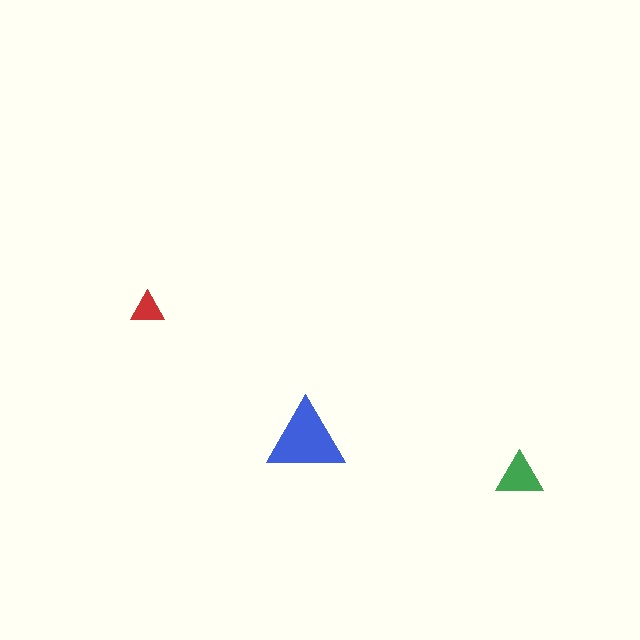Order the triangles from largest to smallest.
the blue one, the green one, the red one.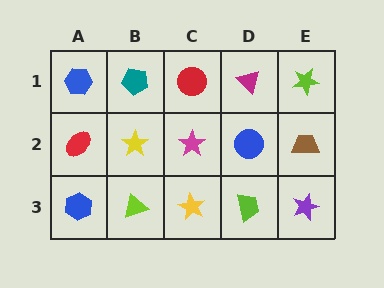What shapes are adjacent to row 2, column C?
A red circle (row 1, column C), a yellow star (row 3, column C), a yellow star (row 2, column B), a blue circle (row 2, column D).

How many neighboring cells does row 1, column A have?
2.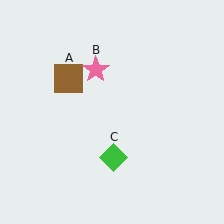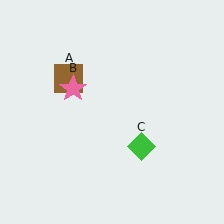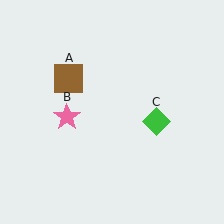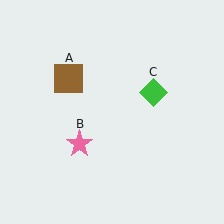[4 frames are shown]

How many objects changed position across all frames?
2 objects changed position: pink star (object B), green diamond (object C).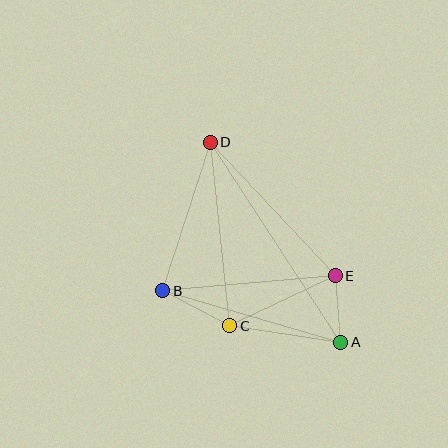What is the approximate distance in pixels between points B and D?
The distance between B and D is approximately 156 pixels.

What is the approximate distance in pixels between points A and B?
The distance between A and B is approximately 186 pixels.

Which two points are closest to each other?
Points A and E are closest to each other.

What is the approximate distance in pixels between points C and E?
The distance between C and E is approximately 117 pixels.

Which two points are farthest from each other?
Points A and D are farthest from each other.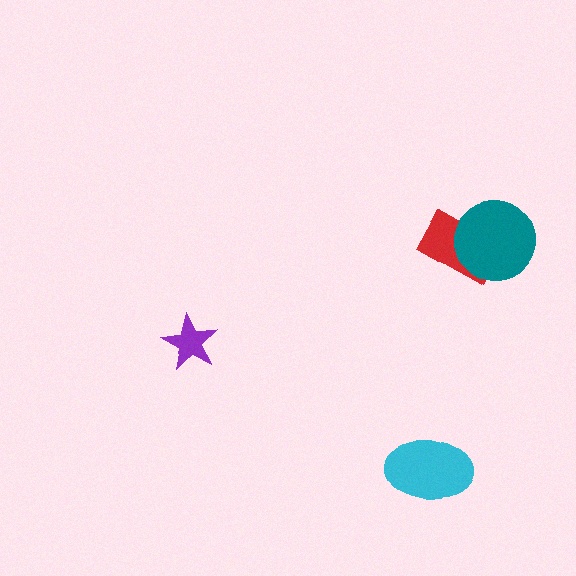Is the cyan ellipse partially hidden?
No, no other shape covers it.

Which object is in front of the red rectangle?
The teal circle is in front of the red rectangle.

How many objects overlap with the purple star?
0 objects overlap with the purple star.